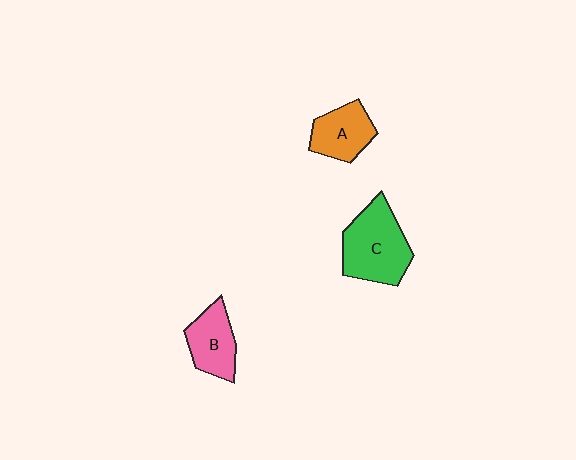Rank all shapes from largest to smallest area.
From largest to smallest: C (green), B (pink), A (orange).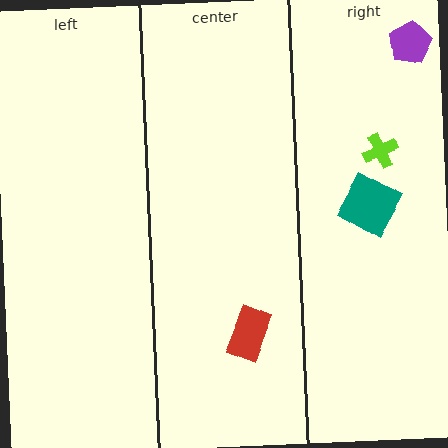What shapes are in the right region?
The lime cross, the purple pentagon, the teal square.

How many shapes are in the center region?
1.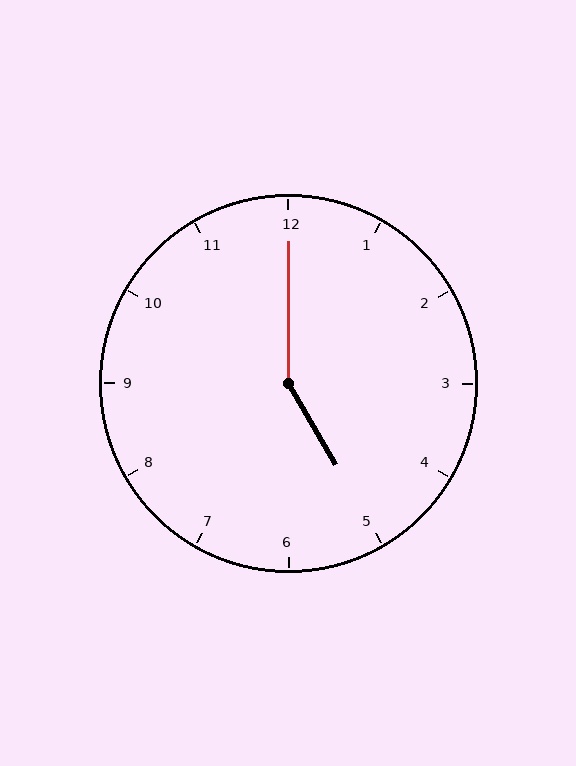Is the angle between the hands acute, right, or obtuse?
It is obtuse.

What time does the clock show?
5:00.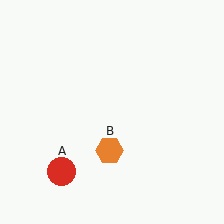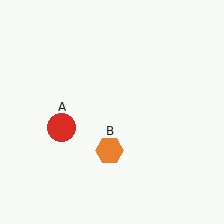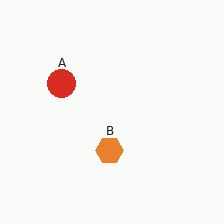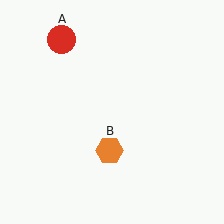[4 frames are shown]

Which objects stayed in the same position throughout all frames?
Orange hexagon (object B) remained stationary.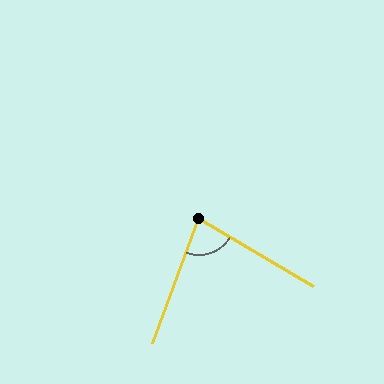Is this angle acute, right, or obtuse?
It is acute.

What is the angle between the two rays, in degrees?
Approximately 80 degrees.